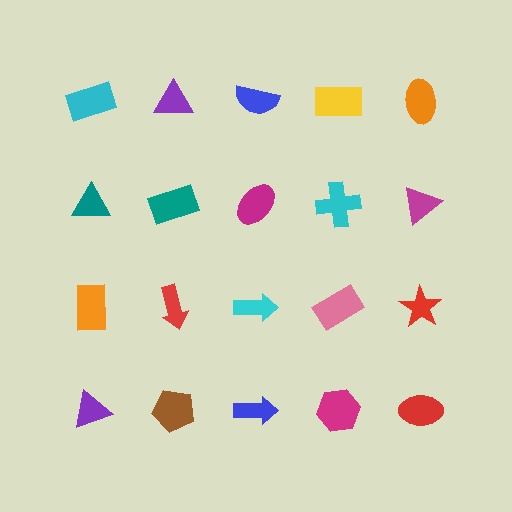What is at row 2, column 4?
A cyan cross.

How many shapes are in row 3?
5 shapes.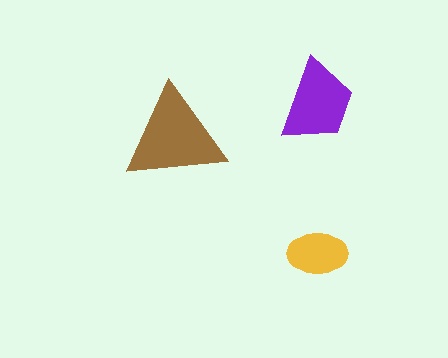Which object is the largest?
The brown triangle.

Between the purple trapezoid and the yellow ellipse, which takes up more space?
The purple trapezoid.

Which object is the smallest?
The yellow ellipse.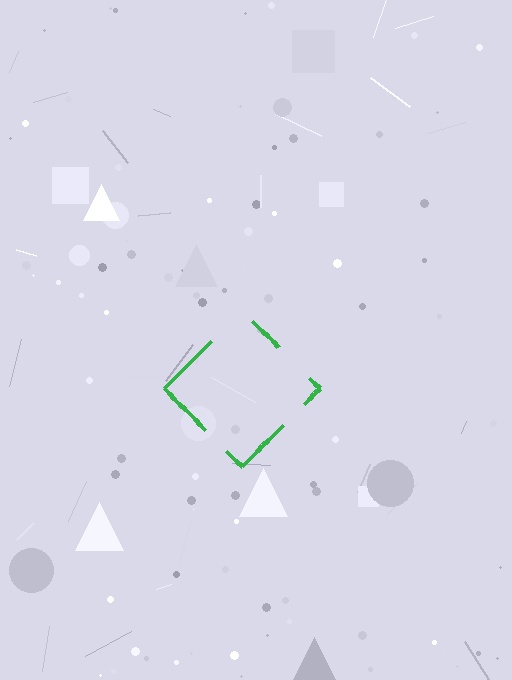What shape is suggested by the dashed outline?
The dashed outline suggests a diamond.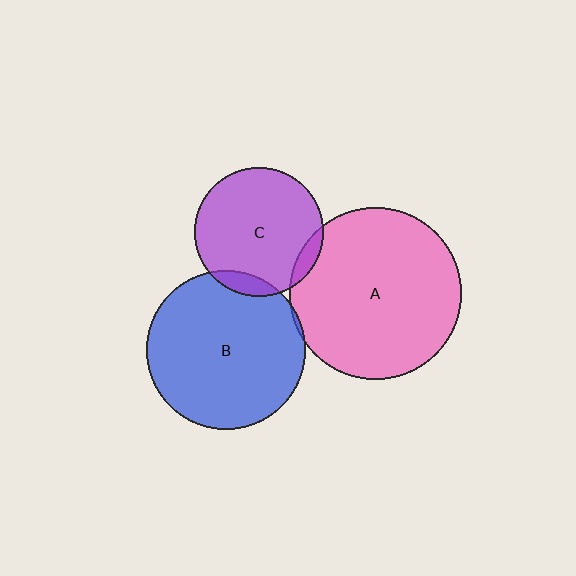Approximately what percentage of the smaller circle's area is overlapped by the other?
Approximately 10%.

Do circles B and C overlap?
Yes.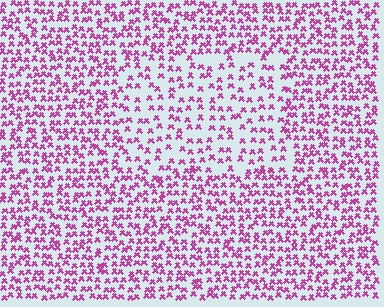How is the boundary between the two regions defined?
The boundary is defined by a change in element density (approximately 1.7x ratio). All elements are the same color, size, and shape.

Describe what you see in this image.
The image contains small magenta elements arranged at two different densities. A rectangle-shaped region is visible where the elements are less densely packed than the surrounding area.